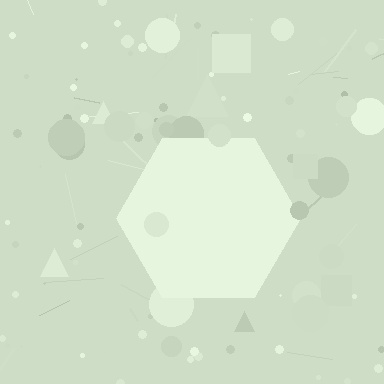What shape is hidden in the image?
A hexagon is hidden in the image.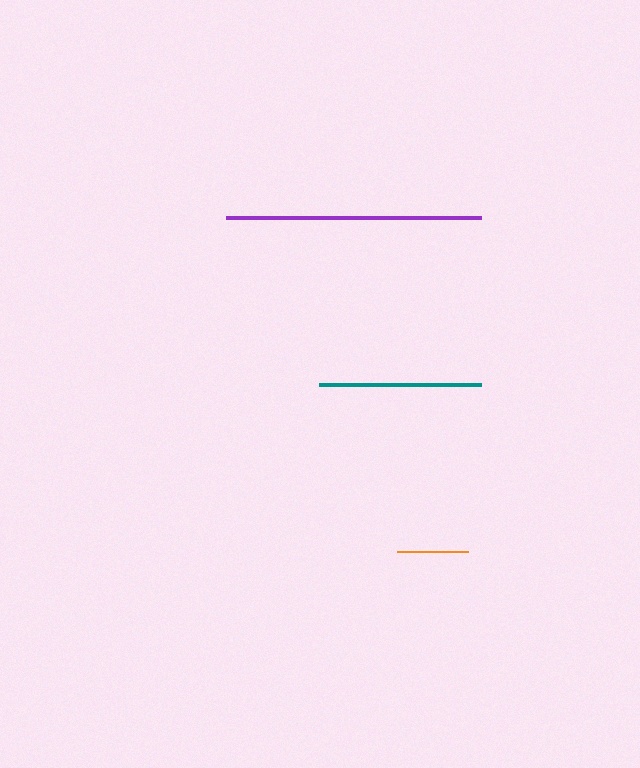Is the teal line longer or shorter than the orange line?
The teal line is longer than the orange line.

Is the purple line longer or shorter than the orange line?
The purple line is longer than the orange line.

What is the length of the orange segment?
The orange segment is approximately 71 pixels long.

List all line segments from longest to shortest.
From longest to shortest: purple, teal, orange.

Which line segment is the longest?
The purple line is the longest at approximately 255 pixels.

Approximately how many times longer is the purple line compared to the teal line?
The purple line is approximately 1.6 times the length of the teal line.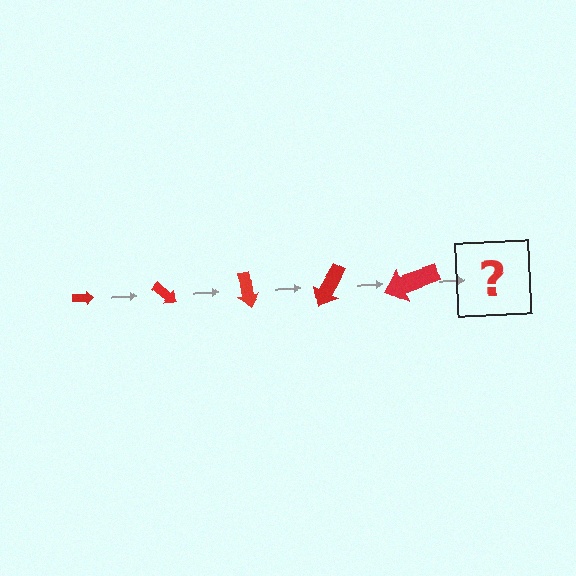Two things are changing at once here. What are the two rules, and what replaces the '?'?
The two rules are that the arrow grows larger each step and it rotates 40 degrees each step. The '?' should be an arrow, larger than the previous one and rotated 200 degrees from the start.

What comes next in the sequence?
The next element should be an arrow, larger than the previous one and rotated 200 degrees from the start.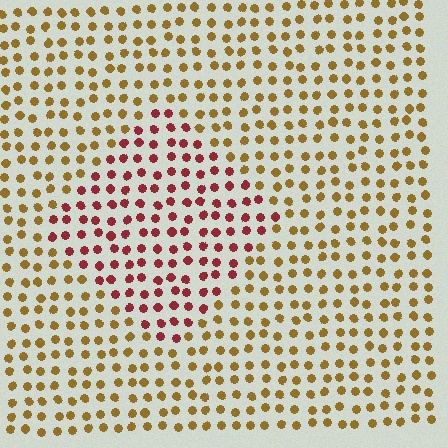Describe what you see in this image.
The image is filled with small brown elements in a uniform arrangement. A diamond-shaped region is visible where the elements are tinted to a slightly different hue, forming a subtle color boundary.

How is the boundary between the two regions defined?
The boundary is defined purely by a slight shift in hue (about 49 degrees). Spacing, size, and orientation are identical on both sides.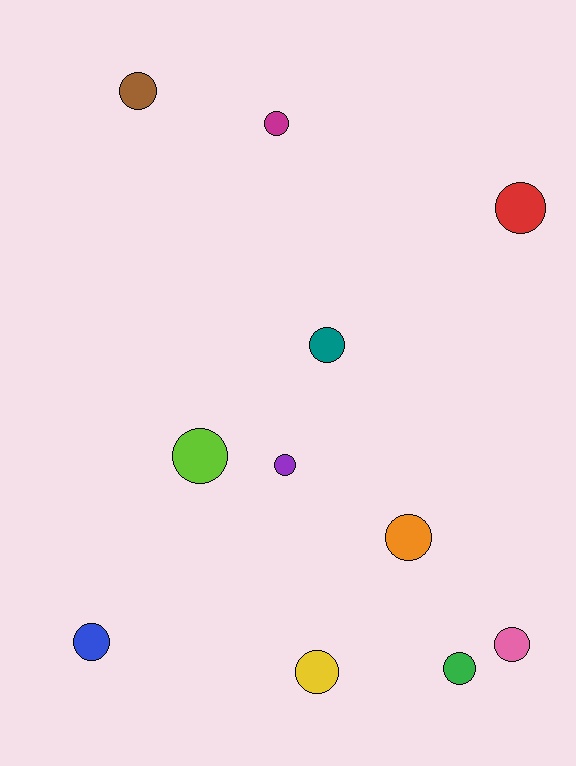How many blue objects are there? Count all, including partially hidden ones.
There is 1 blue object.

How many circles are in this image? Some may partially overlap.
There are 11 circles.